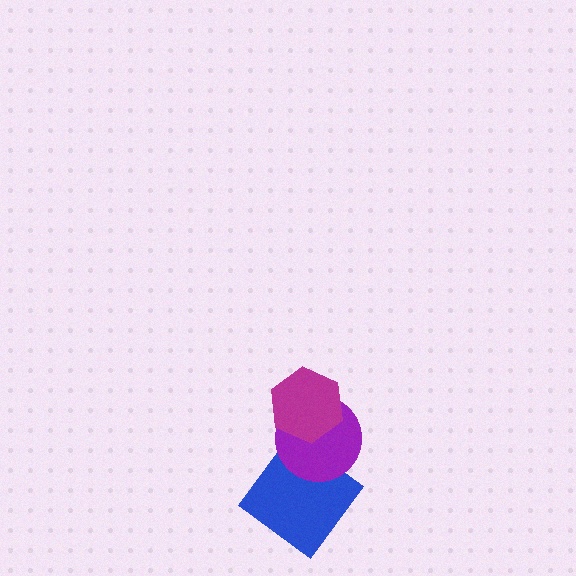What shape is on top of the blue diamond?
The purple circle is on top of the blue diamond.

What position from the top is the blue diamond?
The blue diamond is 3rd from the top.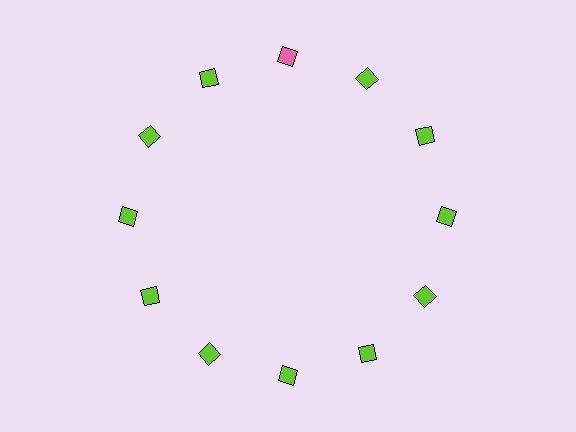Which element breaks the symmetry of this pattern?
The pink diamond at roughly the 12 o'clock position breaks the symmetry. All other shapes are lime diamonds.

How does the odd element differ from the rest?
It has a different color: pink instead of lime.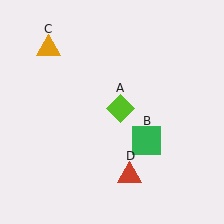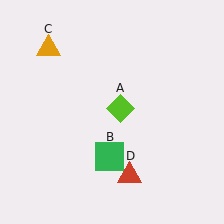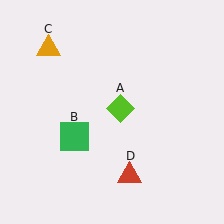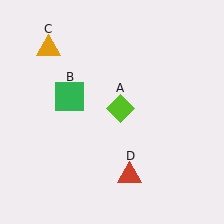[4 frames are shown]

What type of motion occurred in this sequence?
The green square (object B) rotated clockwise around the center of the scene.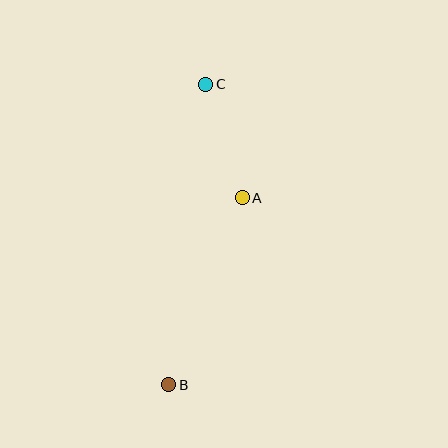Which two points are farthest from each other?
Points B and C are farthest from each other.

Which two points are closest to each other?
Points A and C are closest to each other.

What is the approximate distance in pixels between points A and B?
The distance between A and B is approximately 201 pixels.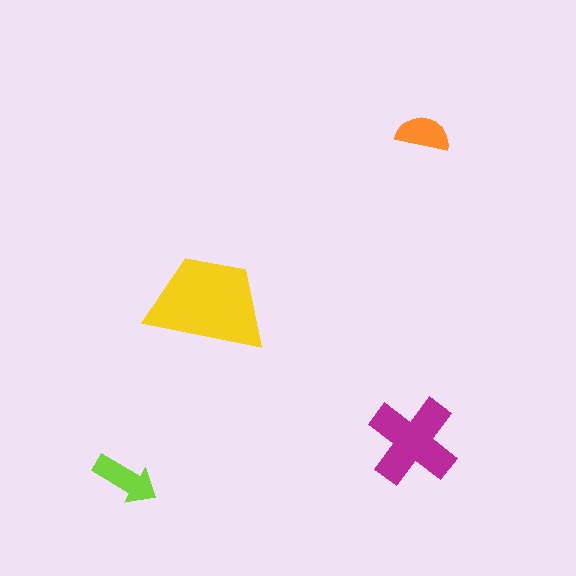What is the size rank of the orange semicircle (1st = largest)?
4th.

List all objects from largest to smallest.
The yellow trapezoid, the magenta cross, the lime arrow, the orange semicircle.